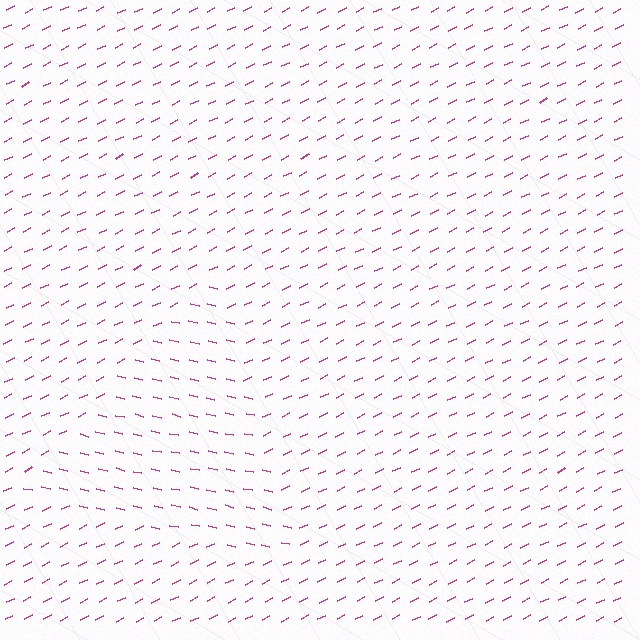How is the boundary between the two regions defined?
The boundary is defined purely by a change in line orientation (approximately 39 degrees difference). All lines are the same color and thickness.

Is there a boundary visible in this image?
Yes, there is a texture boundary formed by a change in line orientation.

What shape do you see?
I see a triangle.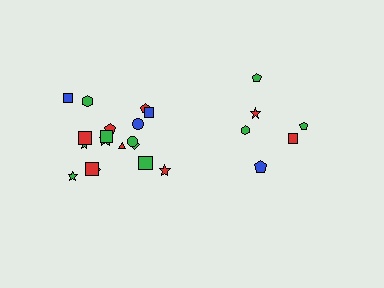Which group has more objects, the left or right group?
The left group.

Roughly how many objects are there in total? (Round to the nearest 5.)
Roughly 25 objects in total.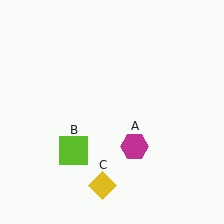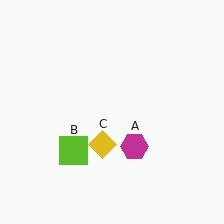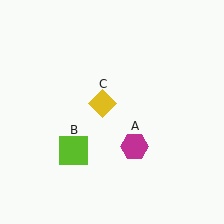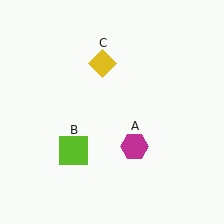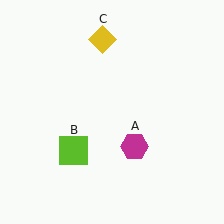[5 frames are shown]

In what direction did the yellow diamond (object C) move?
The yellow diamond (object C) moved up.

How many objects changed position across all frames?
1 object changed position: yellow diamond (object C).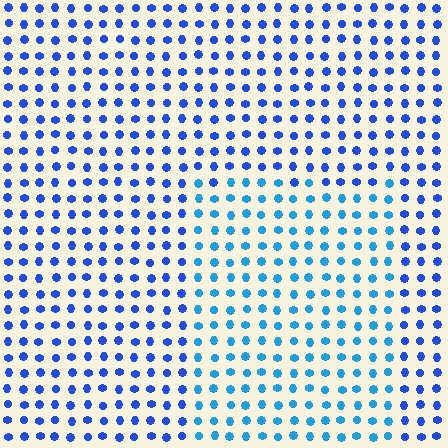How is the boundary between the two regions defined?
The boundary is defined purely by a slight shift in hue (about 27 degrees). Spacing, size, and orientation are identical on both sides.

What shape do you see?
I see a rectangle.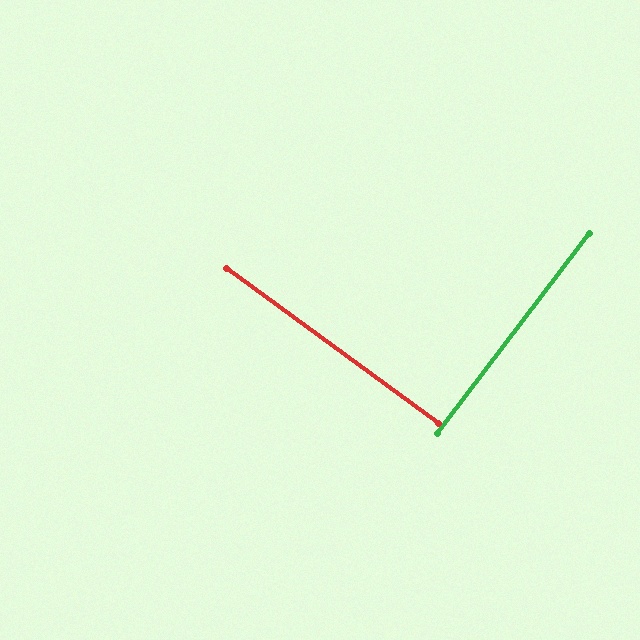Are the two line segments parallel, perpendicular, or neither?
Perpendicular — they meet at approximately 89°.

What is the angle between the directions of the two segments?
Approximately 89 degrees.